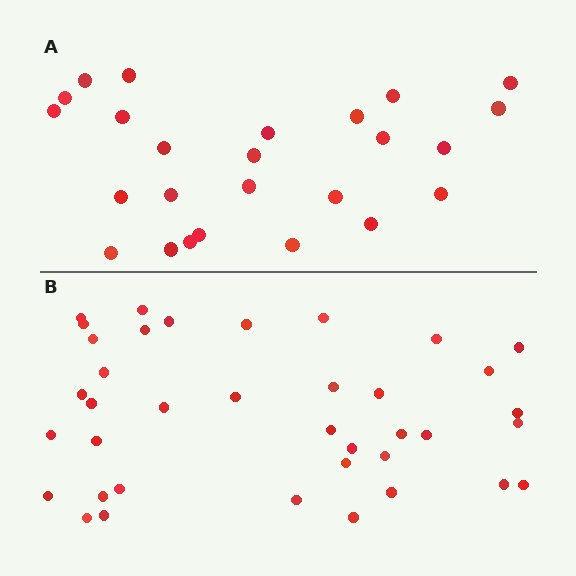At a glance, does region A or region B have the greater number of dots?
Region B (the bottom region) has more dots.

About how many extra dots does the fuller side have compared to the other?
Region B has approximately 15 more dots than region A.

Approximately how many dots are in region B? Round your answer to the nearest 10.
About 40 dots. (The exact count is 38, which rounds to 40.)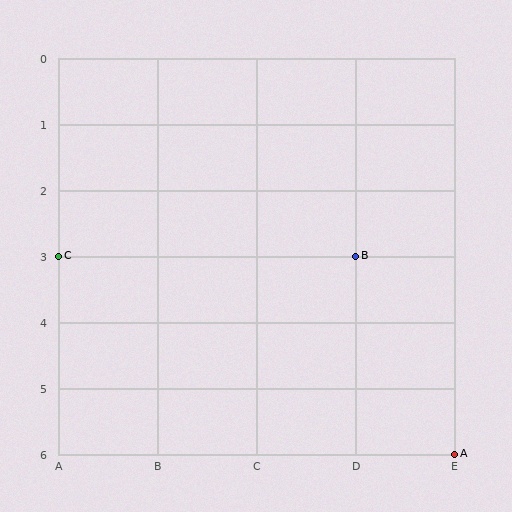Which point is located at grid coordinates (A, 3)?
Point C is at (A, 3).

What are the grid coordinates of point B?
Point B is at grid coordinates (D, 3).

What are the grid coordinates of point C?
Point C is at grid coordinates (A, 3).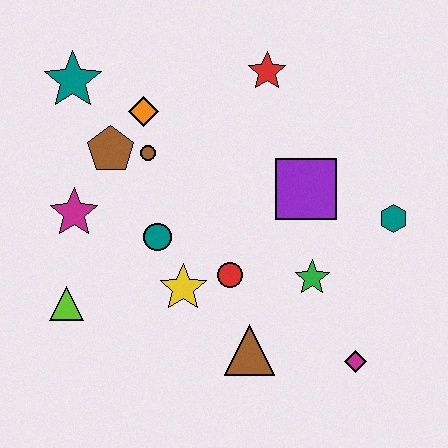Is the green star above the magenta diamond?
Yes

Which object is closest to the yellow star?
The red circle is closest to the yellow star.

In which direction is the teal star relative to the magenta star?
The teal star is above the magenta star.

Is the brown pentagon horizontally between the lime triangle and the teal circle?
Yes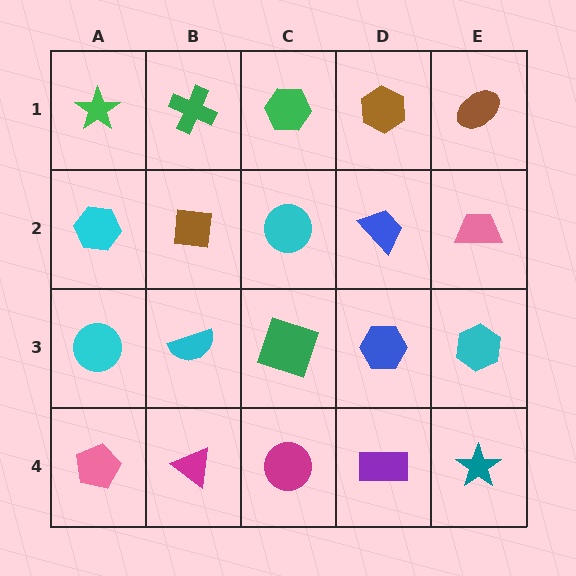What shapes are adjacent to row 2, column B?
A green cross (row 1, column B), a cyan semicircle (row 3, column B), a cyan hexagon (row 2, column A), a cyan circle (row 2, column C).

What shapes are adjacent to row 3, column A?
A cyan hexagon (row 2, column A), a pink pentagon (row 4, column A), a cyan semicircle (row 3, column B).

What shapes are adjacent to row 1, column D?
A blue trapezoid (row 2, column D), a green hexagon (row 1, column C), a brown ellipse (row 1, column E).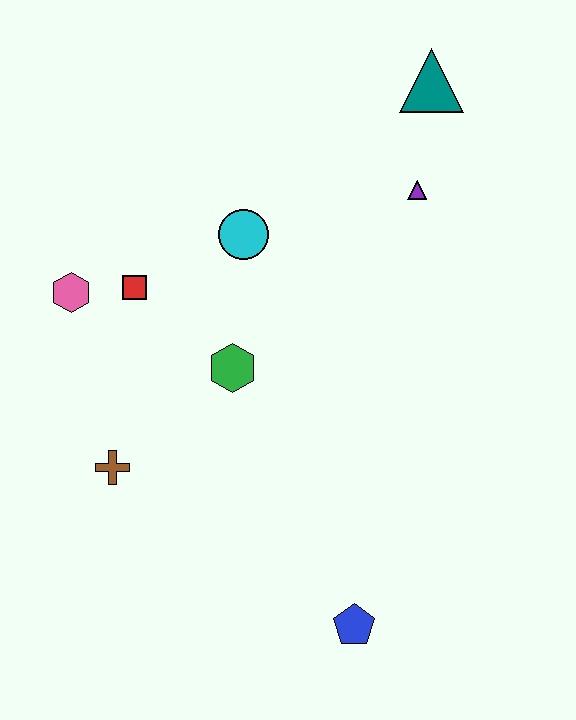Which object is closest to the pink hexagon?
The red square is closest to the pink hexagon.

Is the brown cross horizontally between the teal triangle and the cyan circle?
No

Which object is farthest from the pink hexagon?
The blue pentagon is farthest from the pink hexagon.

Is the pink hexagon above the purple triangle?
No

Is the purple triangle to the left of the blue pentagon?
No